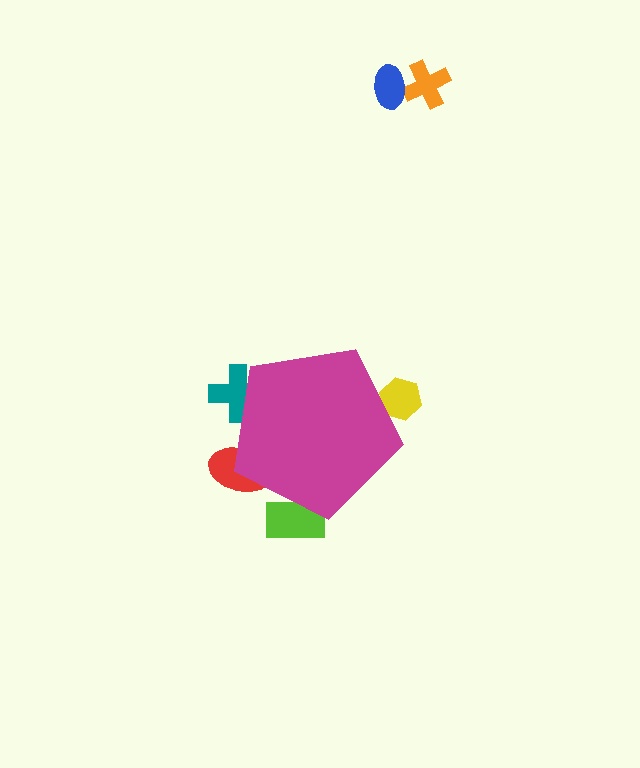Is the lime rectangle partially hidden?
Yes, the lime rectangle is partially hidden behind the magenta pentagon.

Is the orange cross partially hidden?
No, the orange cross is fully visible.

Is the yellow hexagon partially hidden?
Yes, the yellow hexagon is partially hidden behind the magenta pentagon.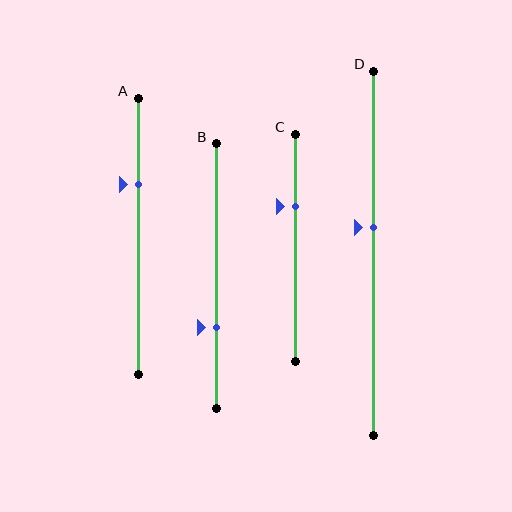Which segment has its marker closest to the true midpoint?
Segment D has its marker closest to the true midpoint.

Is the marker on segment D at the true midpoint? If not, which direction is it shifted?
No, the marker on segment D is shifted upward by about 7% of the segment length.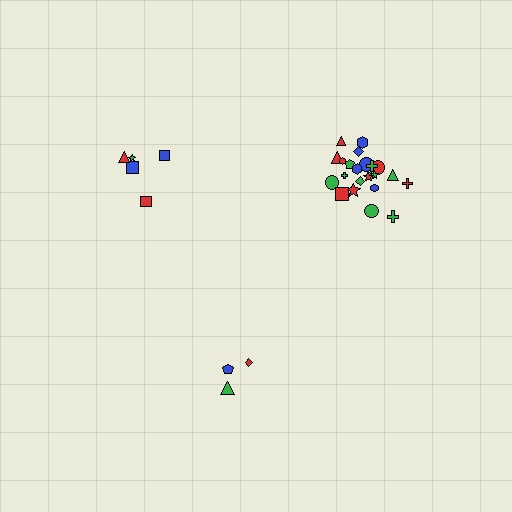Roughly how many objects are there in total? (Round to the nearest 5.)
Roughly 35 objects in total.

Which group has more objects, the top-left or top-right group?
The top-right group.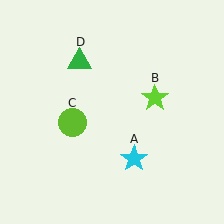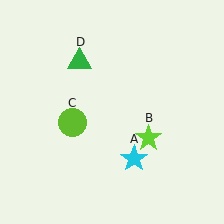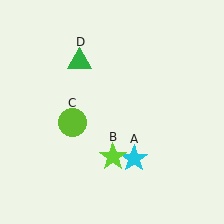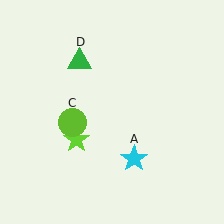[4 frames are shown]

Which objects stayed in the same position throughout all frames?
Cyan star (object A) and lime circle (object C) and green triangle (object D) remained stationary.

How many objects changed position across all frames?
1 object changed position: lime star (object B).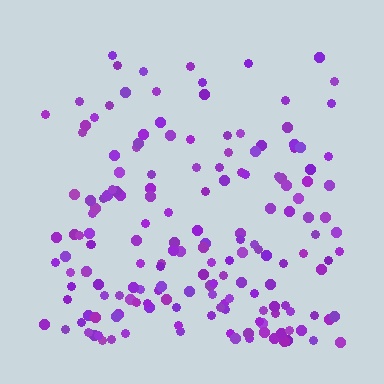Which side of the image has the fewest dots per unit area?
The top.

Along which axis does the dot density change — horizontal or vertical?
Vertical.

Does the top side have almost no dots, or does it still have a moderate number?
Still a moderate number, just noticeably fewer than the bottom.